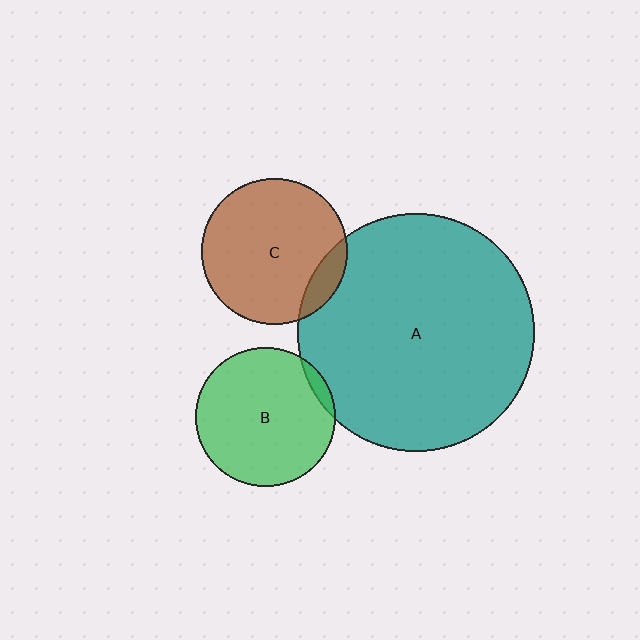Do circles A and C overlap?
Yes.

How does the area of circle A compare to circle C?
Approximately 2.7 times.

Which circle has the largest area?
Circle A (teal).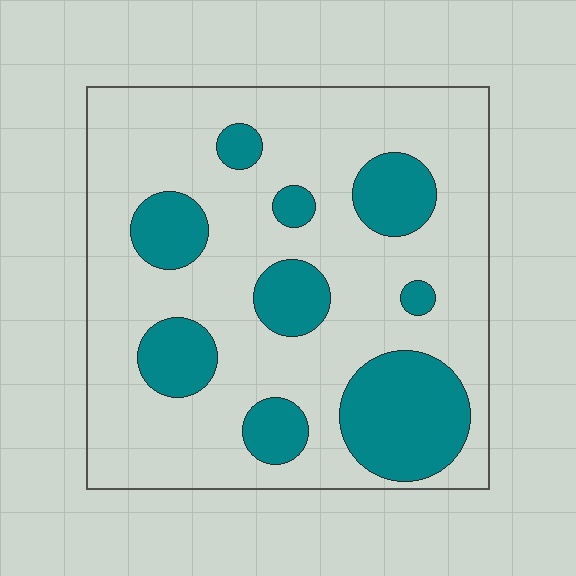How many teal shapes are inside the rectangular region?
9.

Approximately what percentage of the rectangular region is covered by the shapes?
Approximately 25%.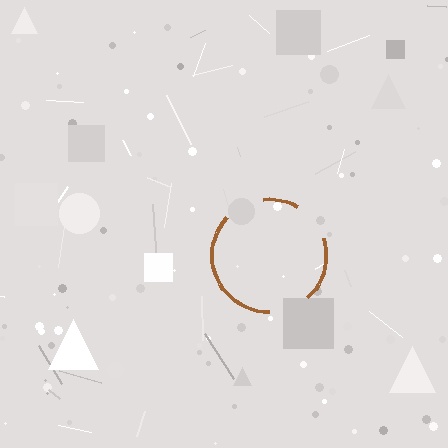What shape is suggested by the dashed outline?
The dashed outline suggests a circle.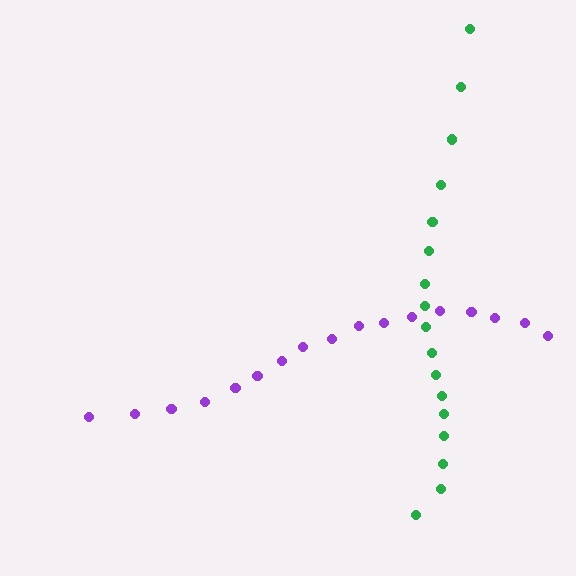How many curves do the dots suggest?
There are 2 distinct paths.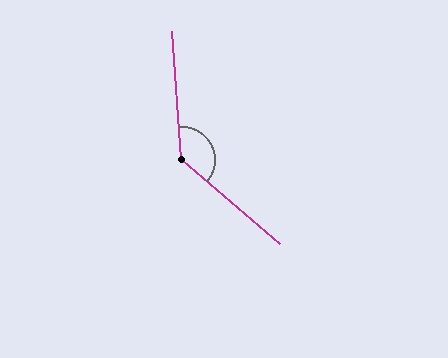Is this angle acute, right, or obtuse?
It is obtuse.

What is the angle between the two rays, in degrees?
Approximately 135 degrees.